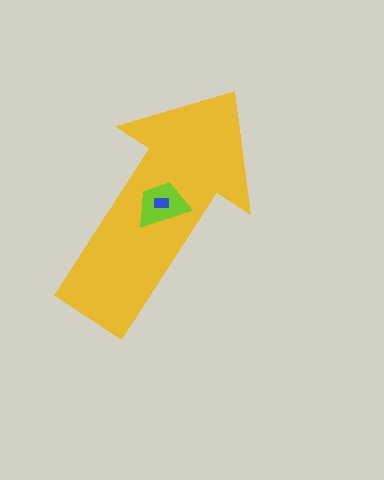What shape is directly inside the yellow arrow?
The lime trapezoid.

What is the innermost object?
The blue rectangle.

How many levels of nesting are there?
3.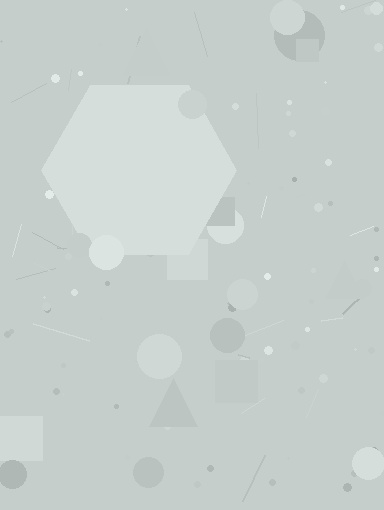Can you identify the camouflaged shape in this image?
The camouflaged shape is a hexagon.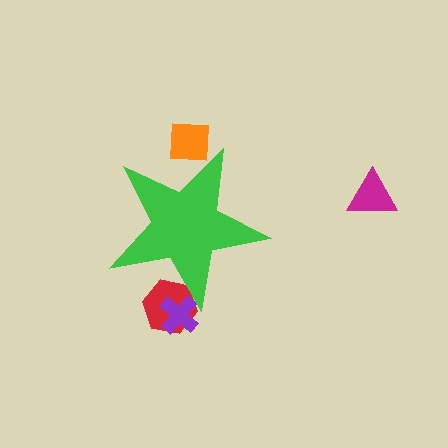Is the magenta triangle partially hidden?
No, the magenta triangle is fully visible.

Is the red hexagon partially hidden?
Yes, the red hexagon is partially hidden behind the green star.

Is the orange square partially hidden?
Yes, the orange square is partially hidden behind the green star.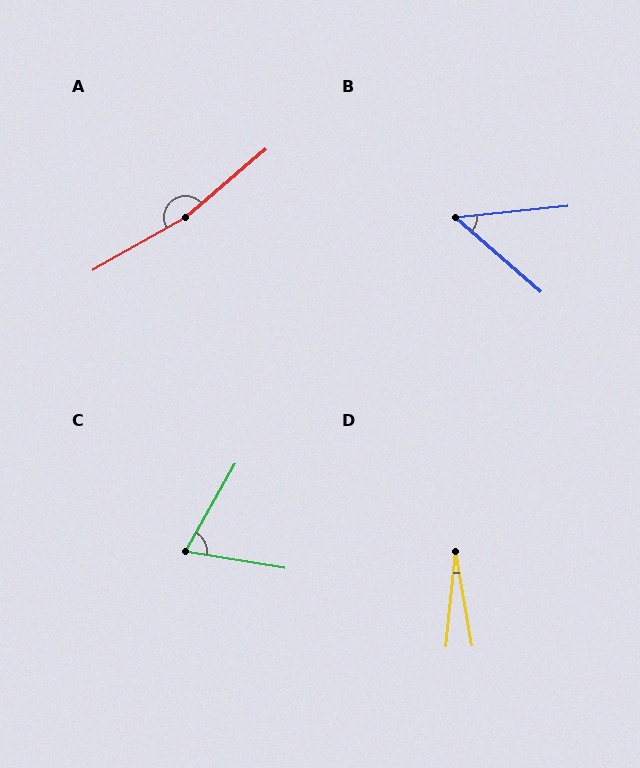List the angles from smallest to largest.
D (16°), B (47°), C (70°), A (169°).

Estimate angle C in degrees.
Approximately 70 degrees.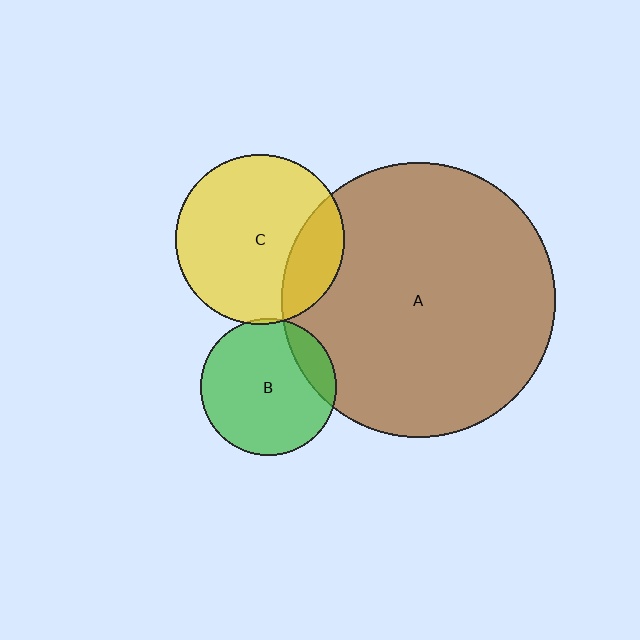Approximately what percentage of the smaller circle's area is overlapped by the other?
Approximately 15%.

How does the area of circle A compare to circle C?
Approximately 2.6 times.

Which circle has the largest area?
Circle A (brown).